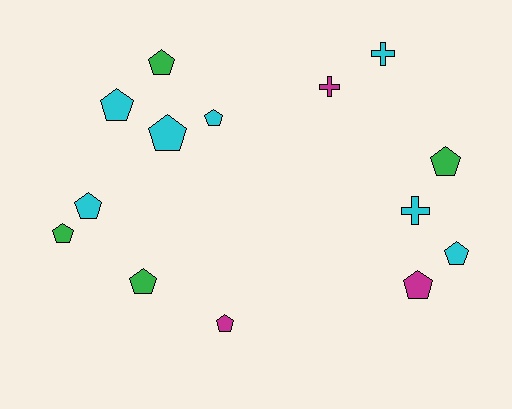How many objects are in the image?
There are 14 objects.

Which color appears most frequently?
Cyan, with 7 objects.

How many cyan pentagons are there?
There are 5 cyan pentagons.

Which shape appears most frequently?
Pentagon, with 11 objects.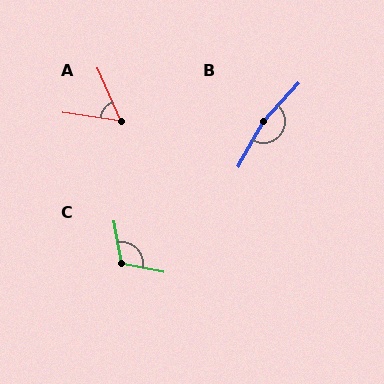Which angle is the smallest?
A, at approximately 59 degrees.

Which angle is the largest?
B, at approximately 166 degrees.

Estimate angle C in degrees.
Approximately 110 degrees.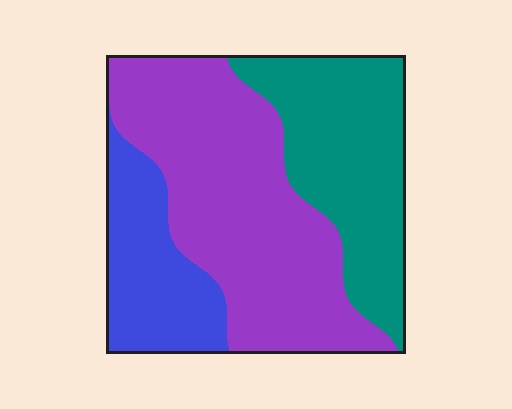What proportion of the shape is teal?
Teal takes up about one third (1/3) of the shape.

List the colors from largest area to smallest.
From largest to smallest: purple, teal, blue.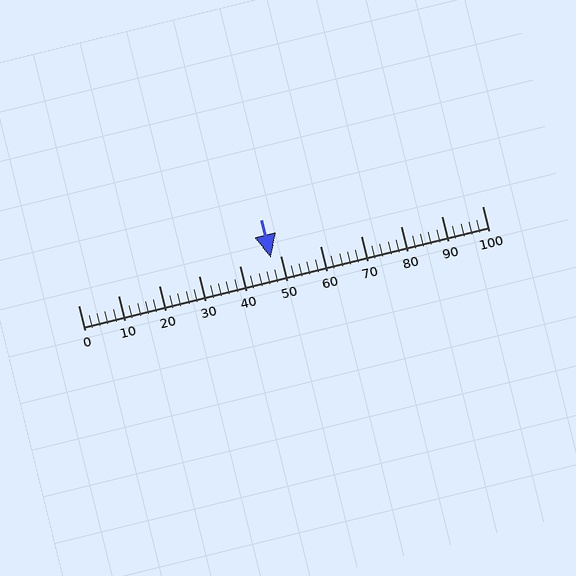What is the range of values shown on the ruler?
The ruler shows values from 0 to 100.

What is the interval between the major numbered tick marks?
The major tick marks are spaced 10 units apart.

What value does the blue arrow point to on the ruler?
The blue arrow points to approximately 48.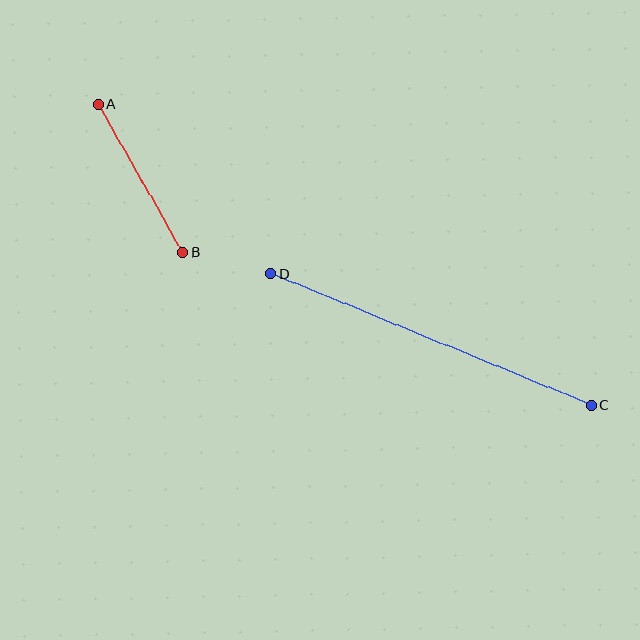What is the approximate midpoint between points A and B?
The midpoint is at approximately (140, 179) pixels.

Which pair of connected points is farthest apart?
Points C and D are farthest apart.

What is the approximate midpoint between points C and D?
The midpoint is at approximately (431, 340) pixels.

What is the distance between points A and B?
The distance is approximately 170 pixels.